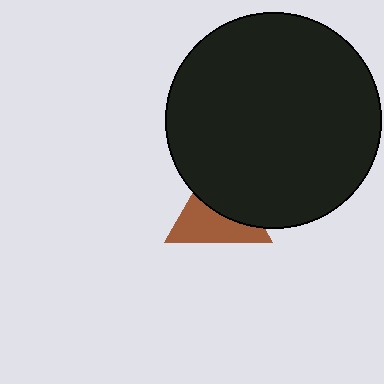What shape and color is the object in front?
The object in front is a black circle.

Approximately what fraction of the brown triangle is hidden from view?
Roughly 48% of the brown triangle is hidden behind the black circle.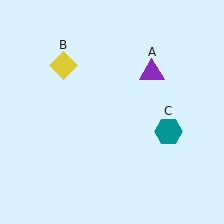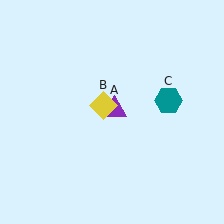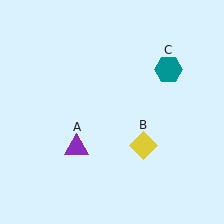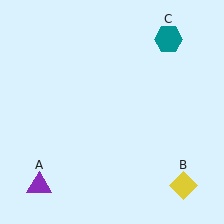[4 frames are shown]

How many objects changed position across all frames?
3 objects changed position: purple triangle (object A), yellow diamond (object B), teal hexagon (object C).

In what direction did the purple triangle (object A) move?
The purple triangle (object A) moved down and to the left.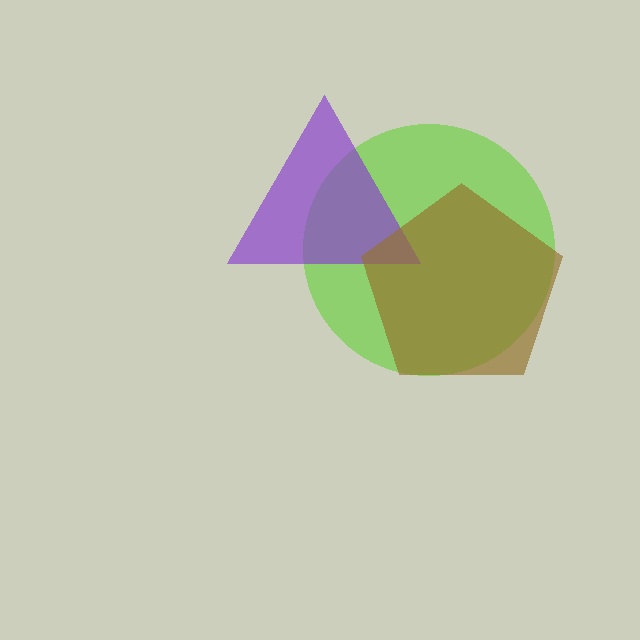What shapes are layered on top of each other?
The layered shapes are: a lime circle, a purple triangle, a brown pentagon.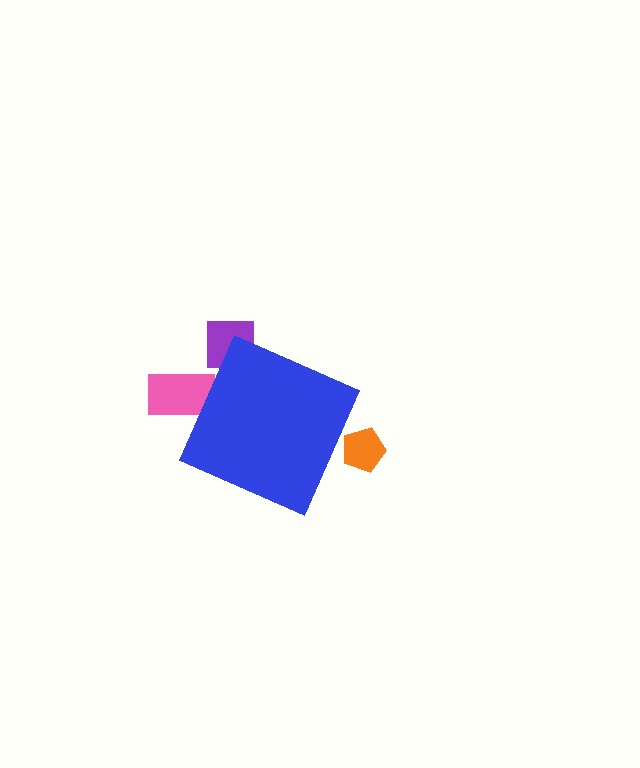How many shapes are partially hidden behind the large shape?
3 shapes are partially hidden.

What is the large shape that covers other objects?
A blue diamond.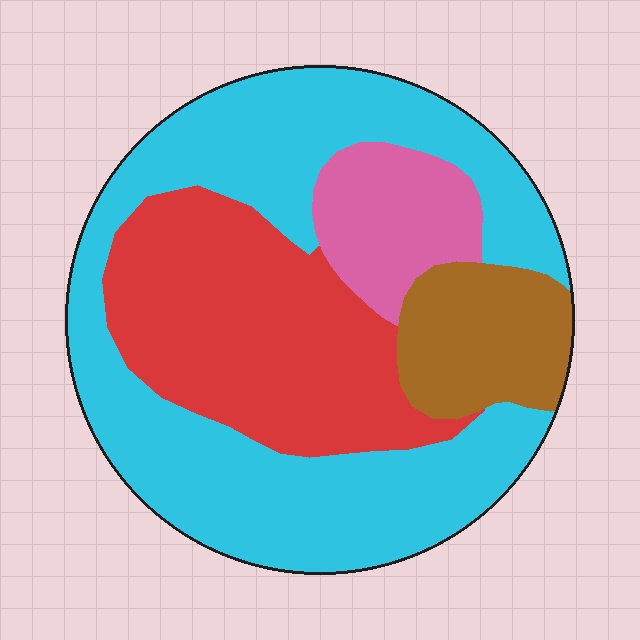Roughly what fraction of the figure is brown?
Brown covers 12% of the figure.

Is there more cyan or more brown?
Cyan.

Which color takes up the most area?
Cyan, at roughly 50%.